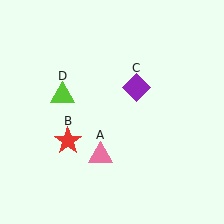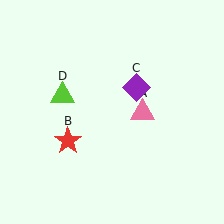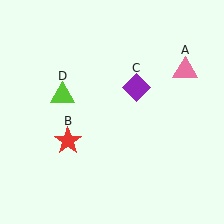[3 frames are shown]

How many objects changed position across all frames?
1 object changed position: pink triangle (object A).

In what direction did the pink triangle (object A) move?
The pink triangle (object A) moved up and to the right.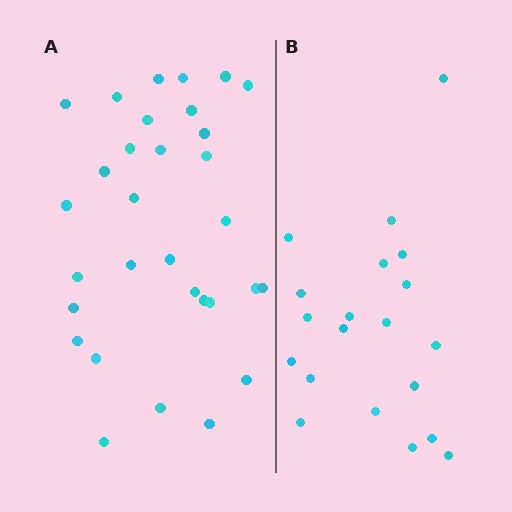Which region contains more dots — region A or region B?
Region A (the left region) has more dots.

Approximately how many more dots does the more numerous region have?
Region A has roughly 12 or so more dots than region B.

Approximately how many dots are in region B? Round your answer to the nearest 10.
About 20 dots.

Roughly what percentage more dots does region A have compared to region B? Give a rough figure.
About 55% more.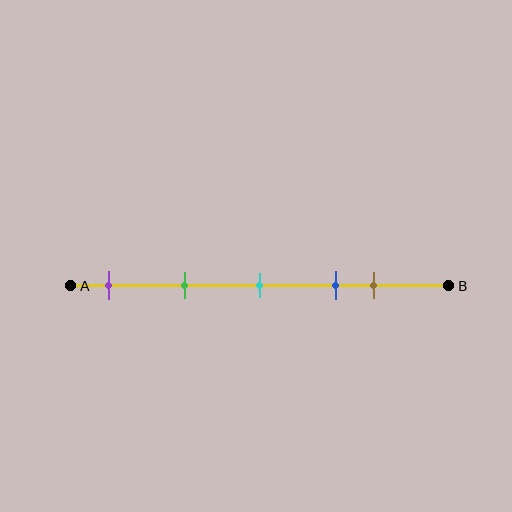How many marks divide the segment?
There are 5 marks dividing the segment.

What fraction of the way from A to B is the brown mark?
The brown mark is approximately 80% (0.8) of the way from A to B.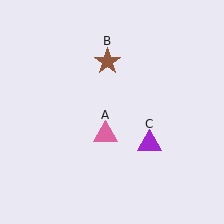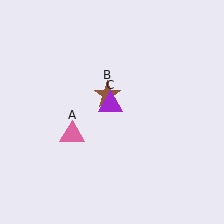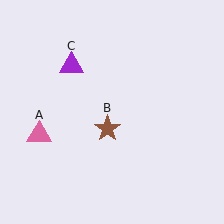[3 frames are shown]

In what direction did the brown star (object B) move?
The brown star (object B) moved down.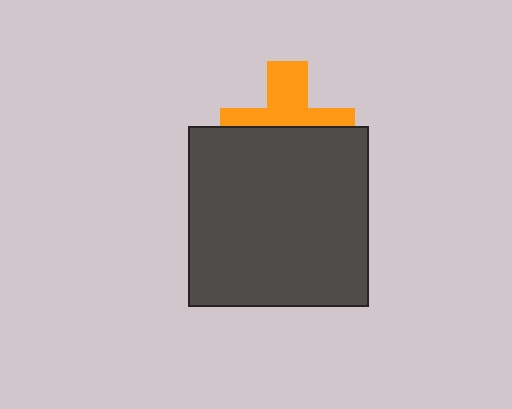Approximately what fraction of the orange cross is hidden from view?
Roughly 54% of the orange cross is hidden behind the dark gray square.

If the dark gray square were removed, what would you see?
You would see the complete orange cross.